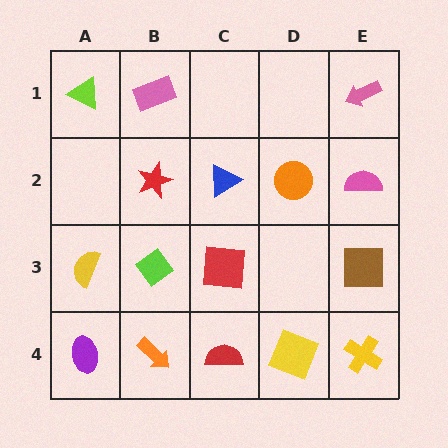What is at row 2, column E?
A pink semicircle.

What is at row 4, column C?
A red semicircle.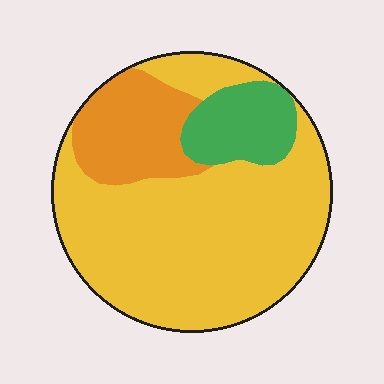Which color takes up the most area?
Yellow, at roughly 70%.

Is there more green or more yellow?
Yellow.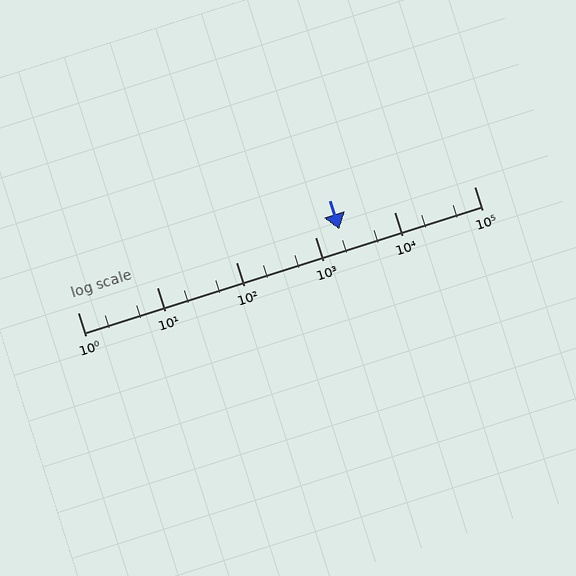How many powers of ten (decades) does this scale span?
The scale spans 5 decades, from 1 to 100000.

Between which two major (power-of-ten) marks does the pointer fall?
The pointer is between 1000 and 10000.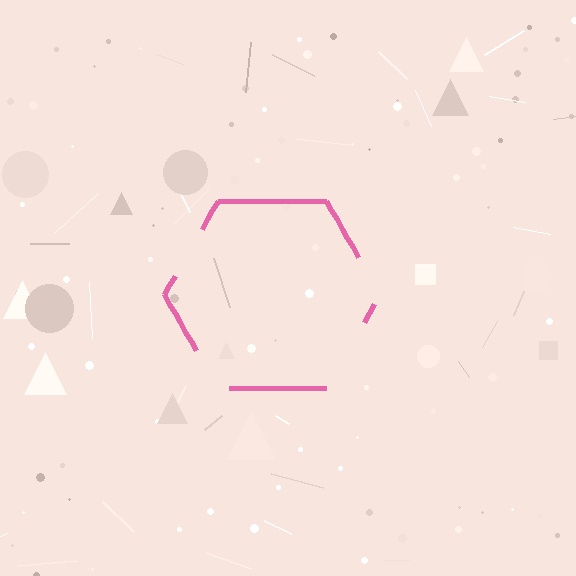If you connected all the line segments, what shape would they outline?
They would outline a hexagon.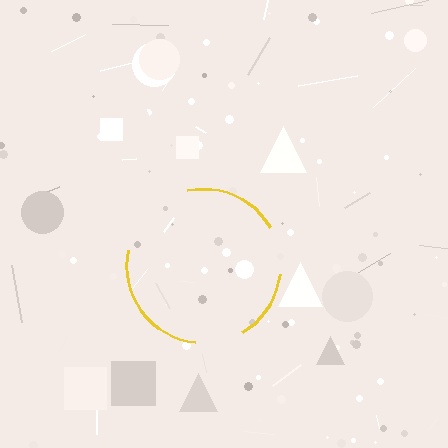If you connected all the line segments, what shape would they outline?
They would outline a circle.